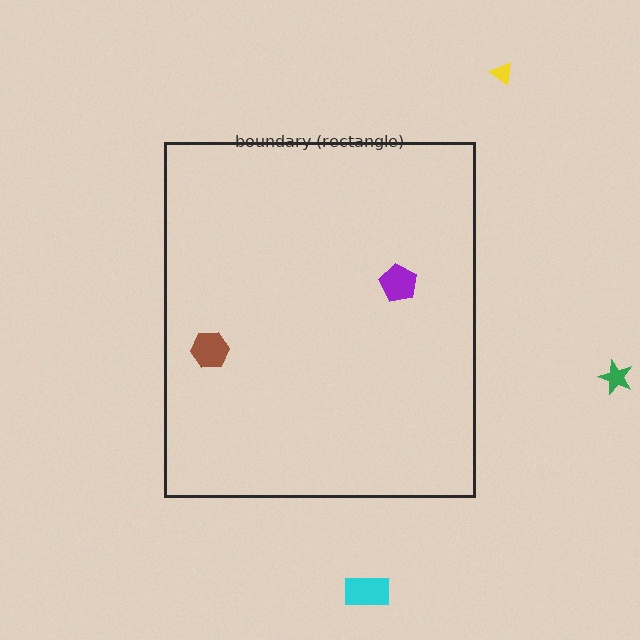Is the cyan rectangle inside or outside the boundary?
Outside.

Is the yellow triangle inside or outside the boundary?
Outside.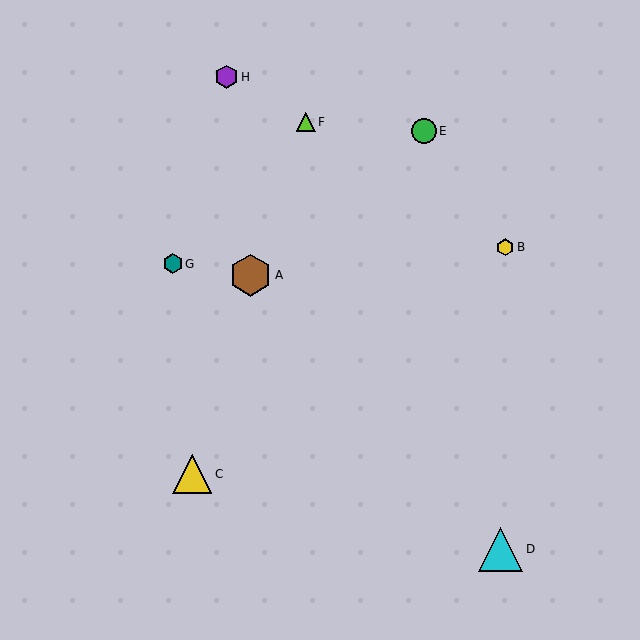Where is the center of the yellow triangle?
The center of the yellow triangle is at (192, 474).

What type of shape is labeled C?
Shape C is a yellow triangle.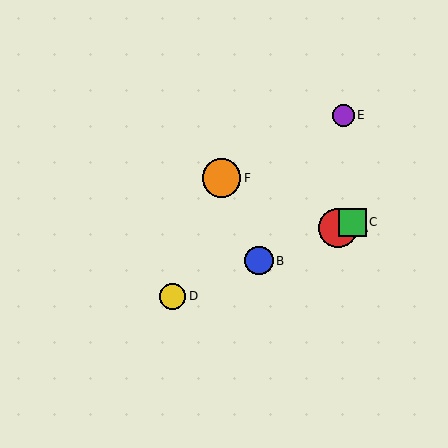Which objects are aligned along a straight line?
Objects A, B, C, D are aligned along a straight line.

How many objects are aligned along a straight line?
4 objects (A, B, C, D) are aligned along a straight line.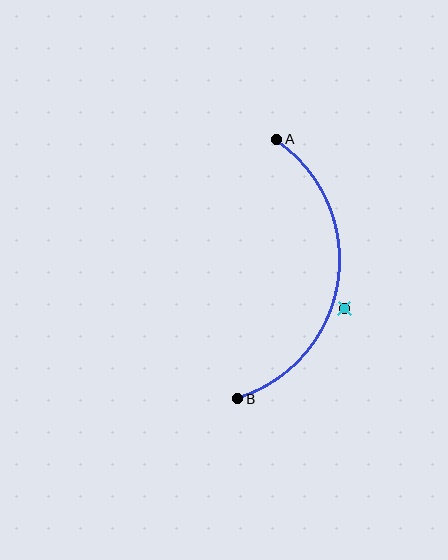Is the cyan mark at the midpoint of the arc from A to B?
No — the cyan mark does not lie on the arc at all. It sits slightly outside the curve.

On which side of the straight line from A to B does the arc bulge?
The arc bulges to the right of the straight line connecting A and B.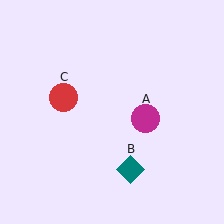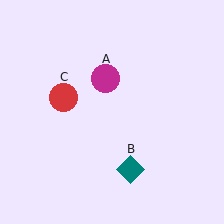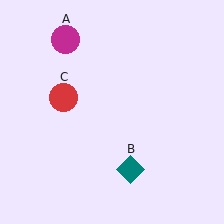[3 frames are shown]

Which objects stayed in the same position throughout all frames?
Teal diamond (object B) and red circle (object C) remained stationary.